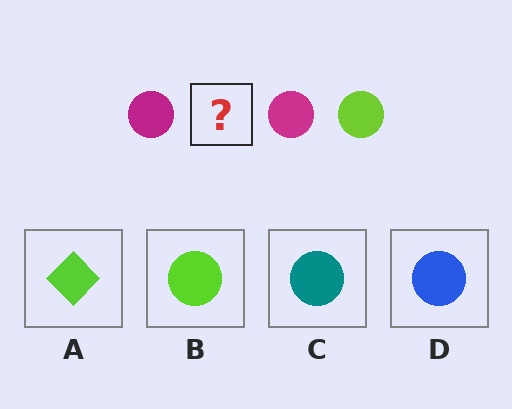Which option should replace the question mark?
Option B.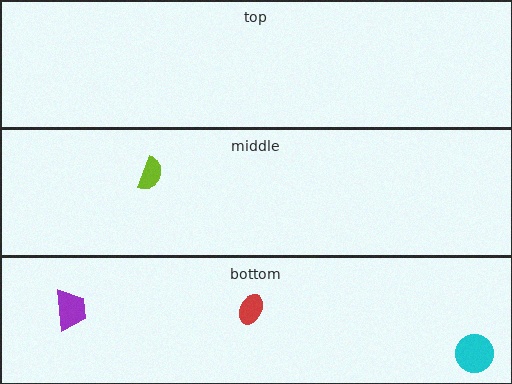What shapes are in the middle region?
The lime semicircle.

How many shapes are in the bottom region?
3.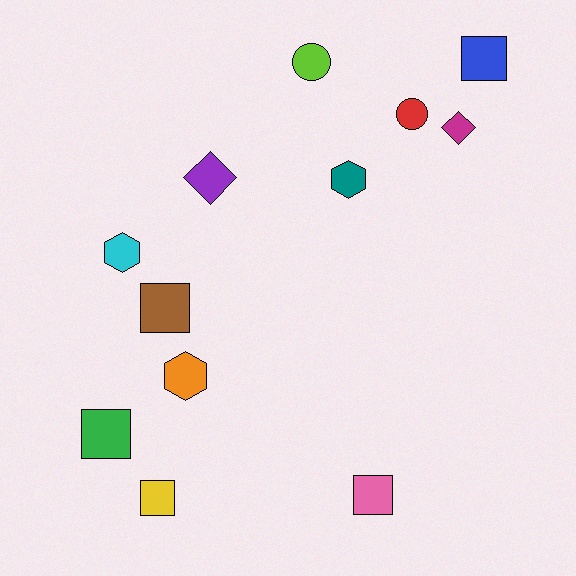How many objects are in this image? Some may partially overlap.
There are 12 objects.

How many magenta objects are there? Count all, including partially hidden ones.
There is 1 magenta object.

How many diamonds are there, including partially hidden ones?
There are 2 diamonds.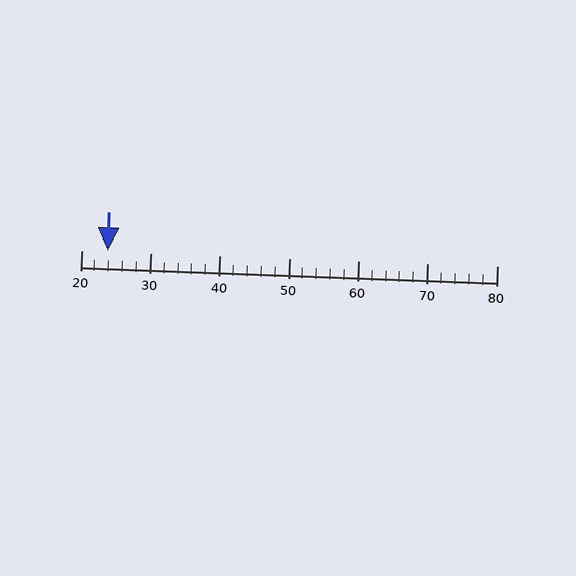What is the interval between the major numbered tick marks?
The major tick marks are spaced 10 units apart.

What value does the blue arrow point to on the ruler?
The blue arrow points to approximately 24.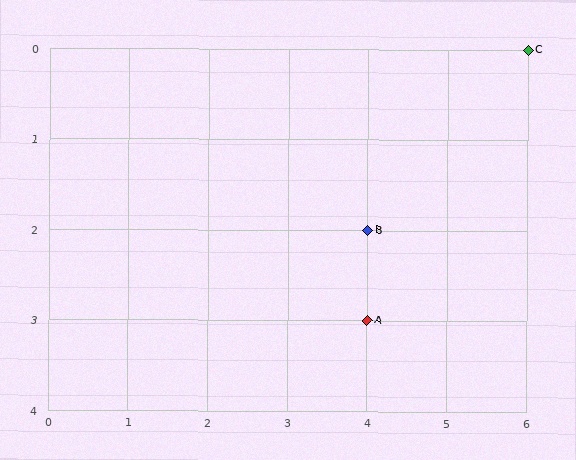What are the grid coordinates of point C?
Point C is at grid coordinates (6, 0).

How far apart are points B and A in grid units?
Points B and A are 1 row apart.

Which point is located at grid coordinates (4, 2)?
Point B is at (4, 2).